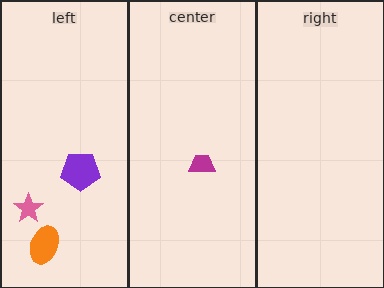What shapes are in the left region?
The pink star, the orange ellipse, the purple pentagon.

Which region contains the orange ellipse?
The left region.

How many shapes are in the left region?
3.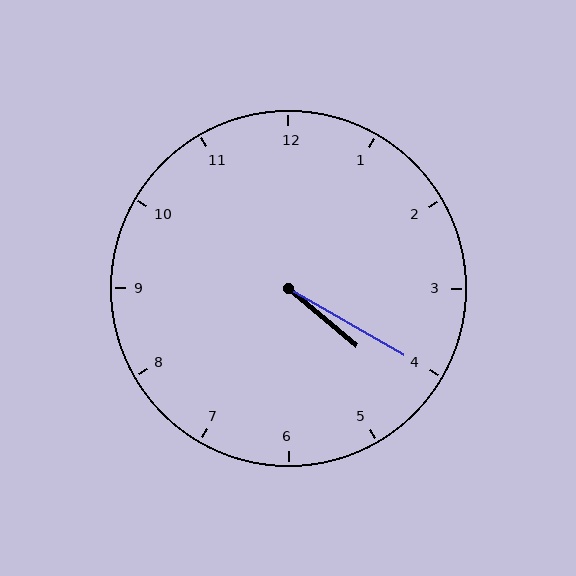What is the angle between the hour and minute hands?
Approximately 10 degrees.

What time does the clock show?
4:20.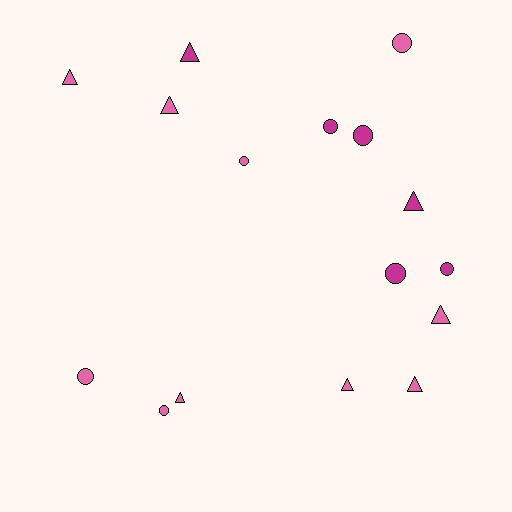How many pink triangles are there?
There are 6 pink triangles.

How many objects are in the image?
There are 16 objects.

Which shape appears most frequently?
Triangle, with 8 objects.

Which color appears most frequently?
Pink, with 10 objects.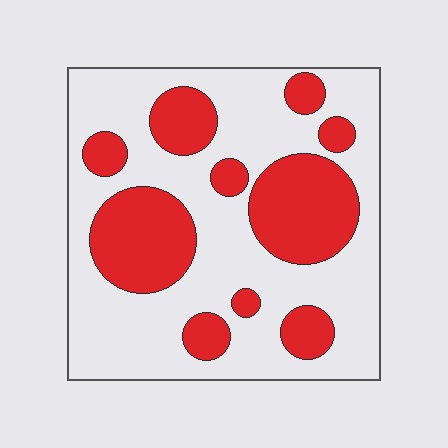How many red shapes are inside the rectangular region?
10.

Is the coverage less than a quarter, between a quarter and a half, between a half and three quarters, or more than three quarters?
Between a quarter and a half.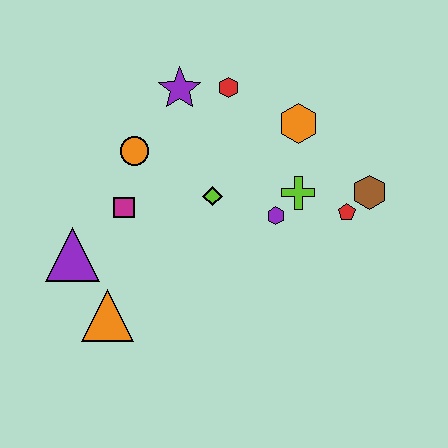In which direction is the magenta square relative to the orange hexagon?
The magenta square is to the left of the orange hexagon.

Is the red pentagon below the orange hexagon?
Yes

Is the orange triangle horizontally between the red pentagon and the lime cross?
No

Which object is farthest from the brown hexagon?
The purple triangle is farthest from the brown hexagon.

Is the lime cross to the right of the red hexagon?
Yes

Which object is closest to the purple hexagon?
The lime cross is closest to the purple hexagon.